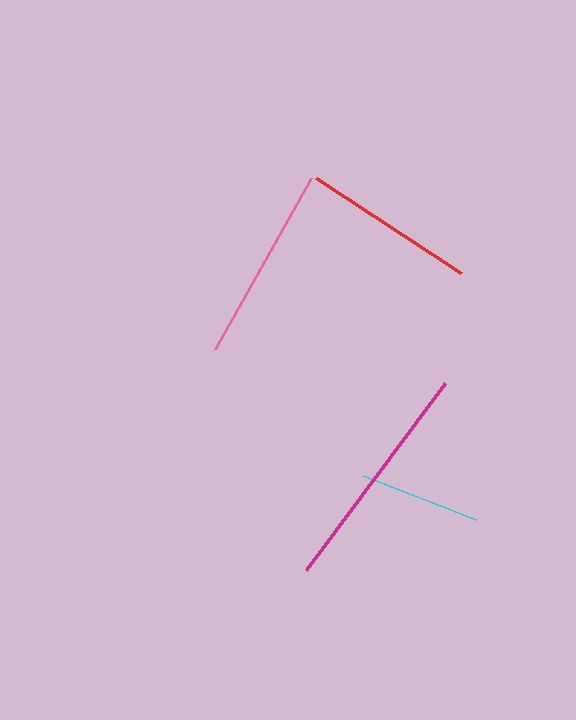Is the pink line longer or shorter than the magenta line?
The magenta line is longer than the pink line.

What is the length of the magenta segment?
The magenta segment is approximately 233 pixels long.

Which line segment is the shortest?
The cyan line is the shortest at approximately 122 pixels.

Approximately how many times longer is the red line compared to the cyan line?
The red line is approximately 1.4 times the length of the cyan line.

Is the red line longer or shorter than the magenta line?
The magenta line is longer than the red line.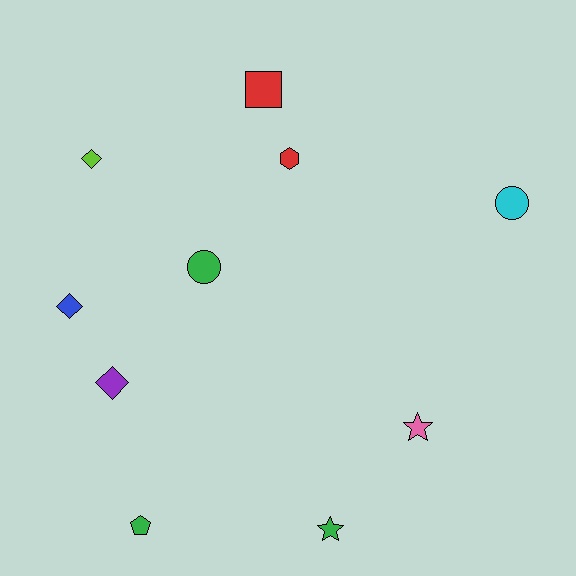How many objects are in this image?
There are 10 objects.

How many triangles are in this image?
There are no triangles.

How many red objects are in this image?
There are 2 red objects.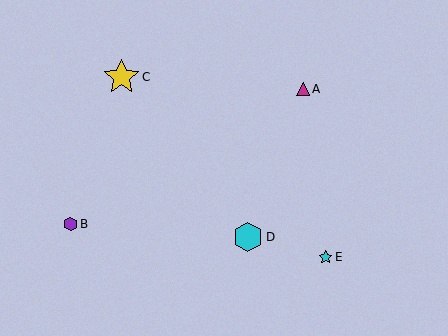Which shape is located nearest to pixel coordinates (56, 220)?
The purple hexagon (labeled B) at (70, 224) is nearest to that location.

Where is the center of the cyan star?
The center of the cyan star is at (325, 257).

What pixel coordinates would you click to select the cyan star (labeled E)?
Click at (325, 257) to select the cyan star E.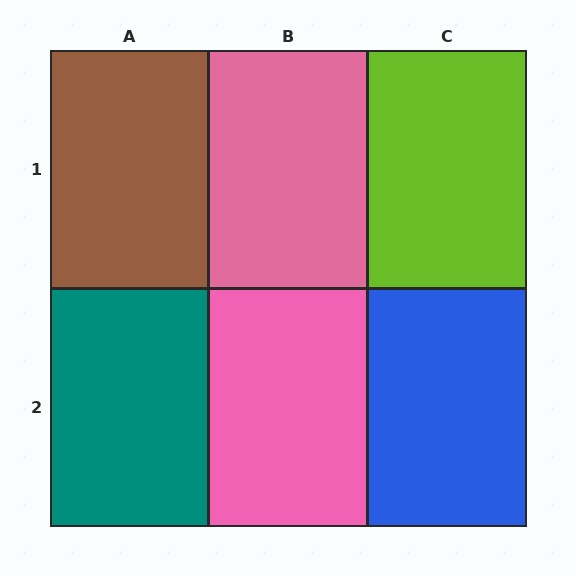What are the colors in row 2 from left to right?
Teal, pink, blue.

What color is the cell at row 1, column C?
Lime.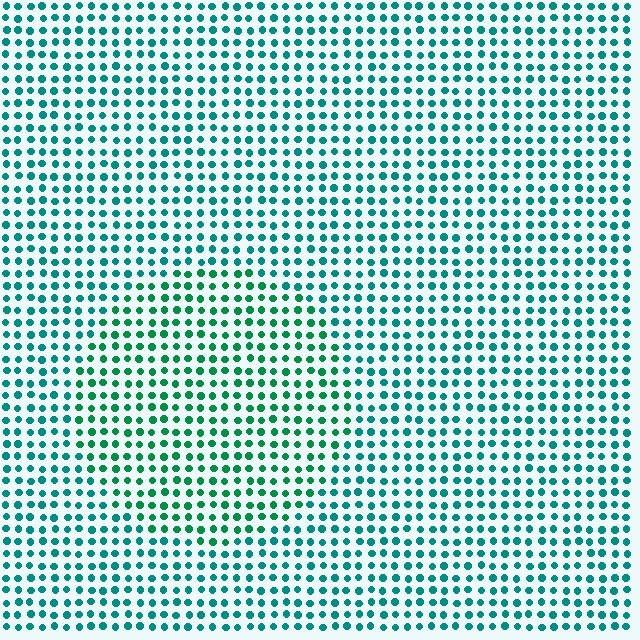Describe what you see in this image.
The image is filled with small teal elements in a uniform arrangement. A circle-shaped region is visible where the elements are tinted to a slightly different hue, forming a subtle color boundary.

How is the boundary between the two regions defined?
The boundary is defined purely by a slight shift in hue (about 26 degrees). Spacing, size, and orientation are identical on both sides.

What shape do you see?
I see a circle.